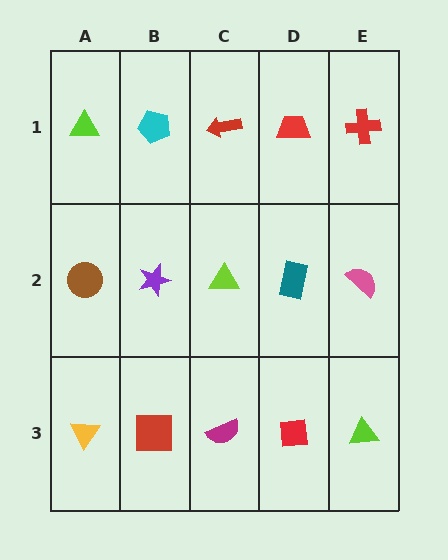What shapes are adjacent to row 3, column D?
A teal rectangle (row 2, column D), a magenta semicircle (row 3, column C), a lime triangle (row 3, column E).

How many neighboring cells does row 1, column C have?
3.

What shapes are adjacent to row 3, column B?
A purple star (row 2, column B), a yellow triangle (row 3, column A), a magenta semicircle (row 3, column C).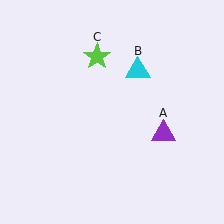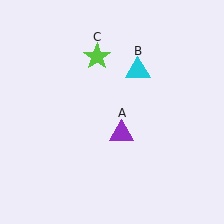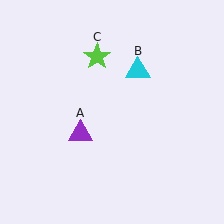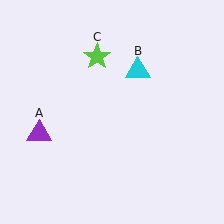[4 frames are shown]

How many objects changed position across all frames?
1 object changed position: purple triangle (object A).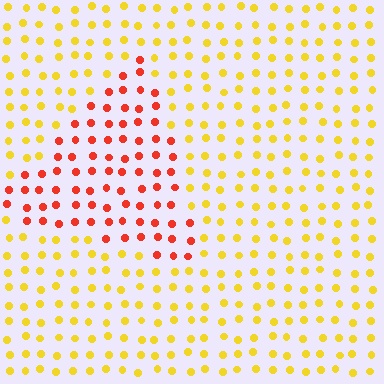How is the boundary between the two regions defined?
The boundary is defined purely by a slight shift in hue (about 49 degrees). Spacing, size, and orientation are identical on both sides.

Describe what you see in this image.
The image is filled with small yellow elements in a uniform arrangement. A triangle-shaped region is visible where the elements are tinted to a slightly different hue, forming a subtle color boundary.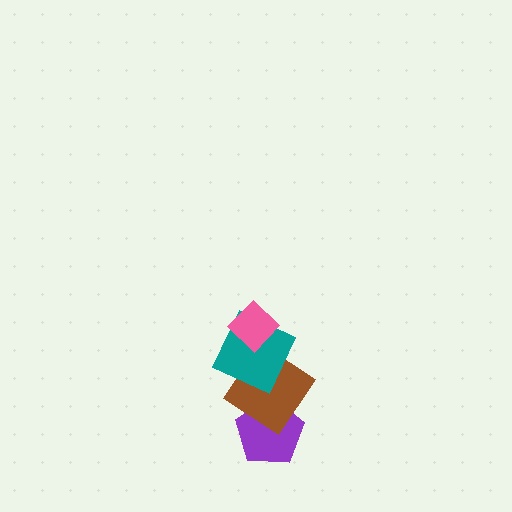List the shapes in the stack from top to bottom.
From top to bottom: the pink diamond, the teal square, the brown diamond, the purple pentagon.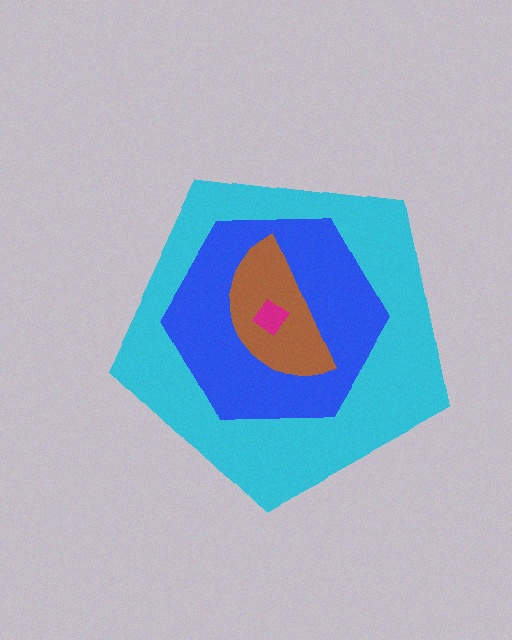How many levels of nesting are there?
4.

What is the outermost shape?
The cyan pentagon.